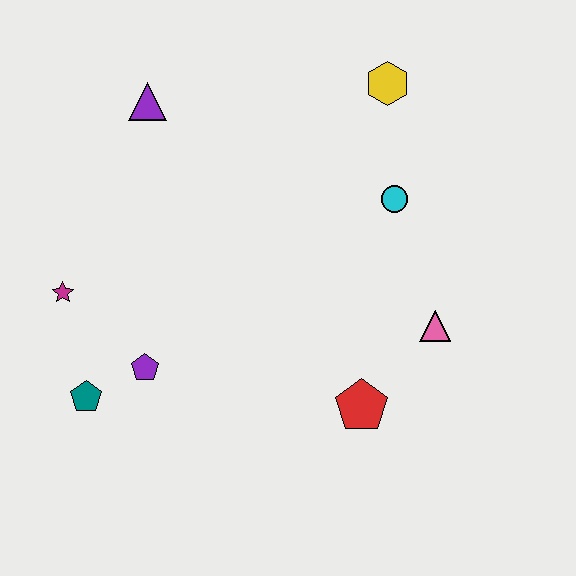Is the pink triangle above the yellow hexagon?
No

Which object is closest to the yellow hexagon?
The cyan circle is closest to the yellow hexagon.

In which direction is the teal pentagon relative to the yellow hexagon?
The teal pentagon is below the yellow hexagon.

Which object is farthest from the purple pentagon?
The yellow hexagon is farthest from the purple pentagon.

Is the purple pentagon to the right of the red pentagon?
No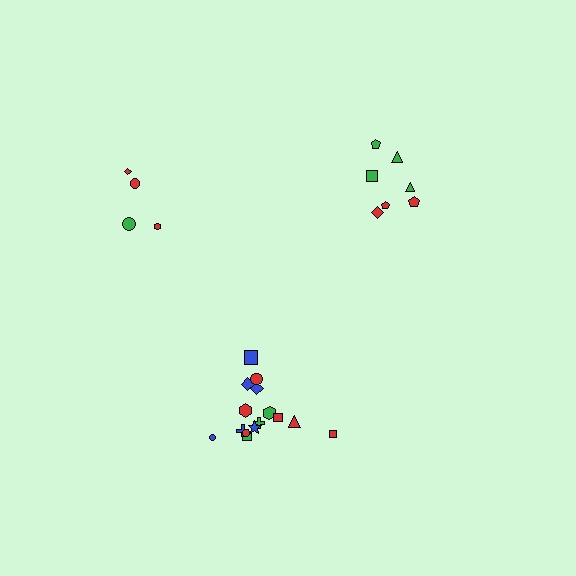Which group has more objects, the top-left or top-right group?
The top-right group.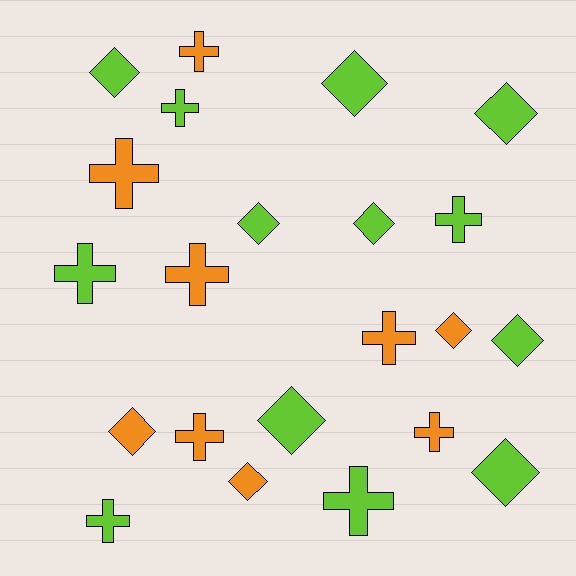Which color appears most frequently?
Lime, with 13 objects.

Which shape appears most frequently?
Cross, with 11 objects.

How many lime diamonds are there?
There are 8 lime diamonds.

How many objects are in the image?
There are 22 objects.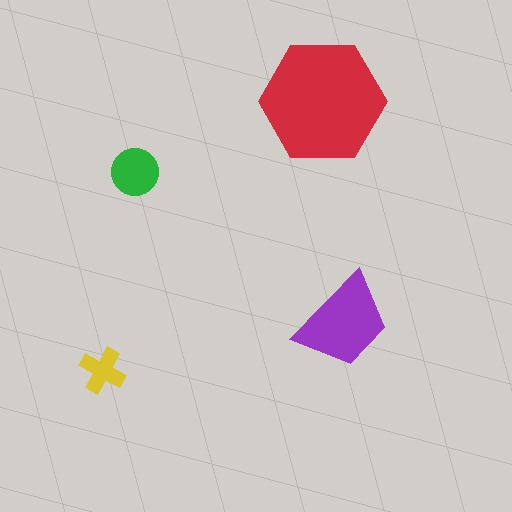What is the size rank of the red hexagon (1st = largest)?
1st.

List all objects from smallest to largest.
The yellow cross, the green circle, the purple trapezoid, the red hexagon.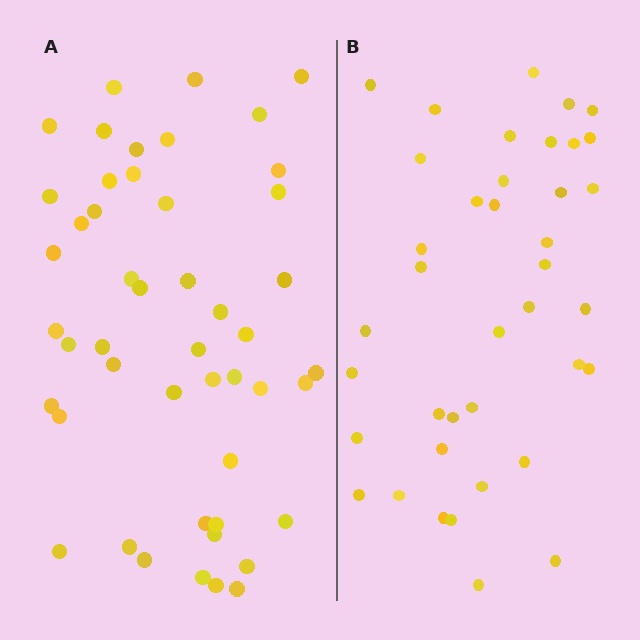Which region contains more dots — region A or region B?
Region A (the left region) has more dots.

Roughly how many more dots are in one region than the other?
Region A has roughly 8 or so more dots than region B.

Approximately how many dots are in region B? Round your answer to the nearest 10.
About 40 dots. (The exact count is 39, which rounds to 40.)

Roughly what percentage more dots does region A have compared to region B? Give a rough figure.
About 25% more.